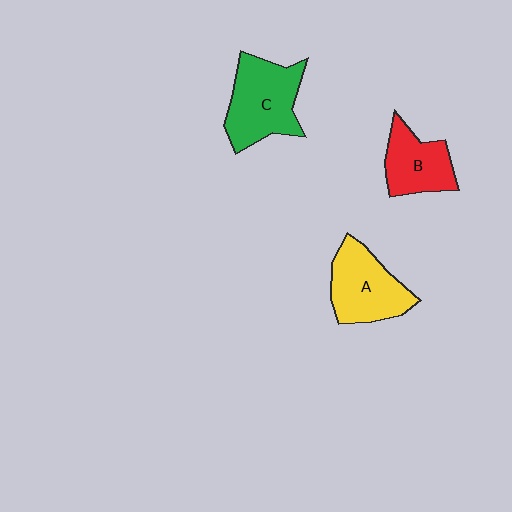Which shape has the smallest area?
Shape B (red).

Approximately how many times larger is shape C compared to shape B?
Approximately 1.4 times.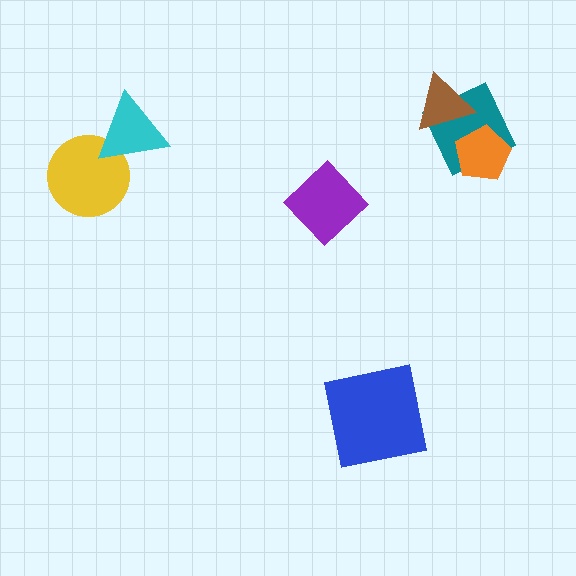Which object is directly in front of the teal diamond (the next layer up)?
The orange pentagon is directly in front of the teal diamond.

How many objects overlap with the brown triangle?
1 object overlaps with the brown triangle.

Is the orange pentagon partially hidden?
No, no other shape covers it.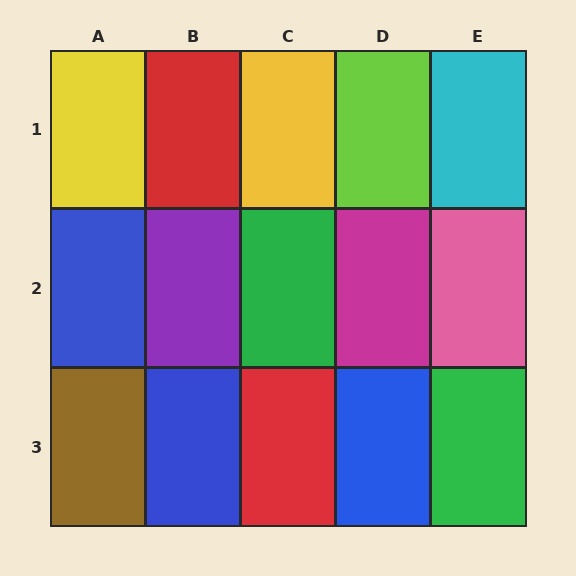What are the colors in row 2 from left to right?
Blue, purple, green, magenta, pink.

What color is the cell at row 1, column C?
Yellow.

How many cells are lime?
1 cell is lime.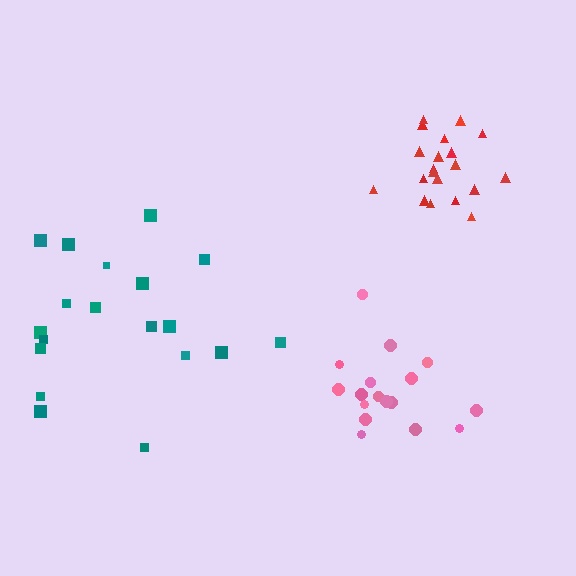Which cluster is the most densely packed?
Red.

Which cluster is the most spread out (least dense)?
Teal.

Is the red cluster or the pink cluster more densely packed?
Red.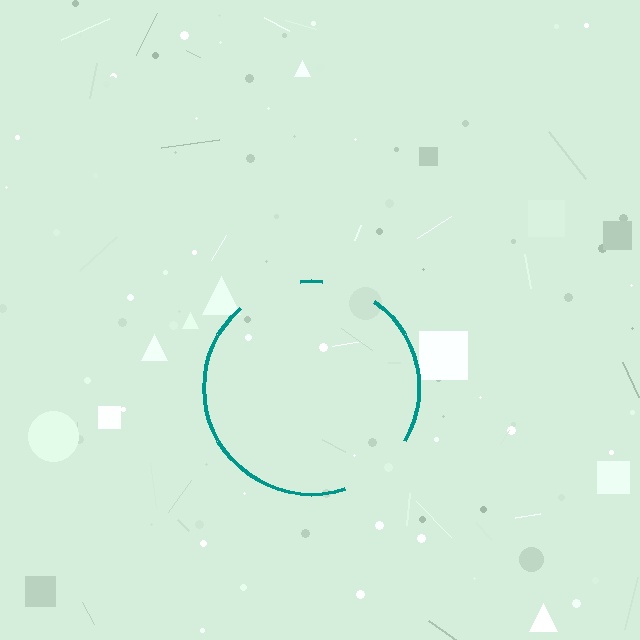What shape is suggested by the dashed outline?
The dashed outline suggests a circle.